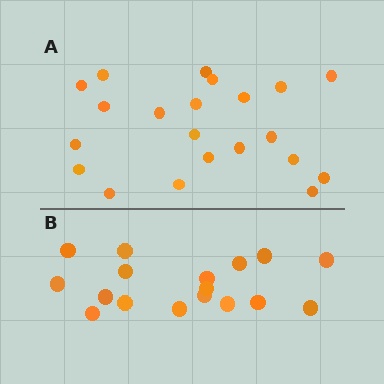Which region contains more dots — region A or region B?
Region A (the top region) has more dots.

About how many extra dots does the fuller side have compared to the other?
Region A has about 4 more dots than region B.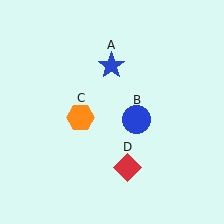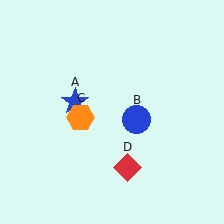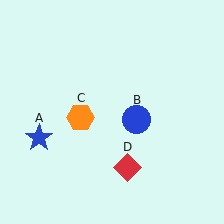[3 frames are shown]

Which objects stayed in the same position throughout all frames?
Blue circle (object B) and orange hexagon (object C) and red diamond (object D) remained stationary.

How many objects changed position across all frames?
1 object changed position: blue star (object A).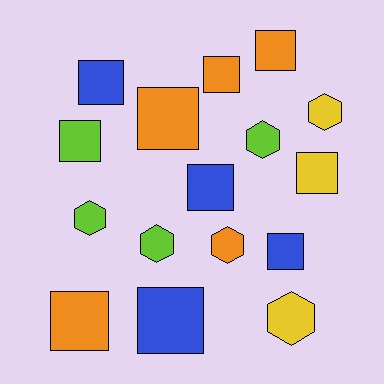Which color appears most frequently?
Orange, with 5 objects.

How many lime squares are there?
There is 1 lime square.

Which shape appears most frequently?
Square, with 10 objects.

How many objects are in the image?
There are 16 objects.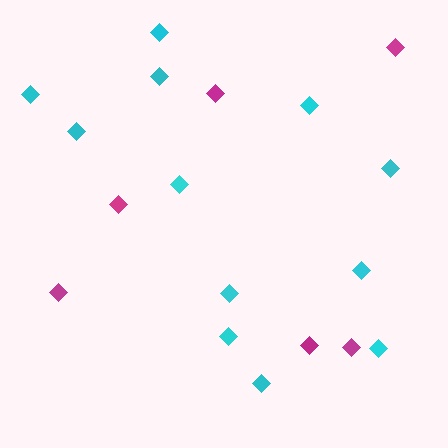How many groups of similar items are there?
There are 2 groups: one group of cyan diamonds (12) and one group of magenta diamonds (6).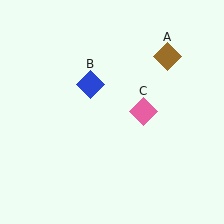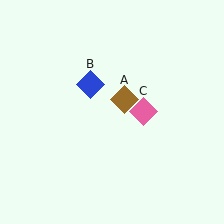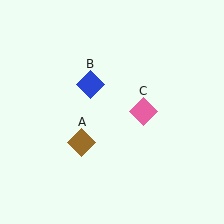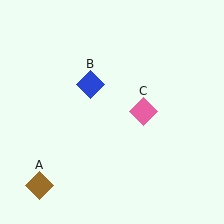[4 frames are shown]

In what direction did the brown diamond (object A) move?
The brown diamond (object A) moved down and to the left.